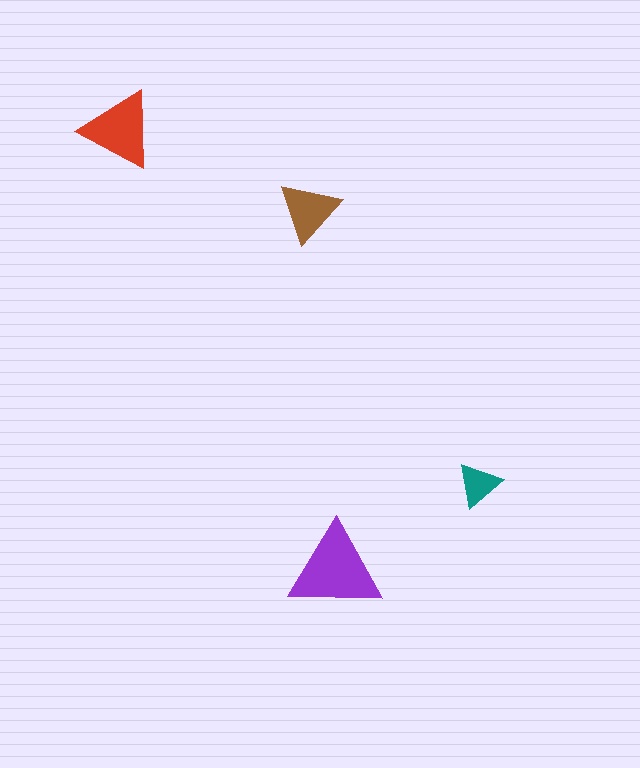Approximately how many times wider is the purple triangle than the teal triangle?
About 2 times wider.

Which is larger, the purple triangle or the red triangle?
The purple one.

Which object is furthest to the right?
The teal triangle is rightmost.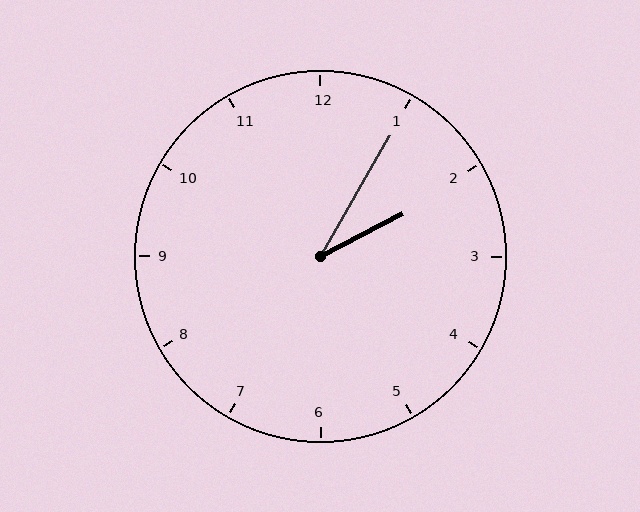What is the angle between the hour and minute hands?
Approximately 32 degrees.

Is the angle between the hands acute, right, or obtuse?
It is acute.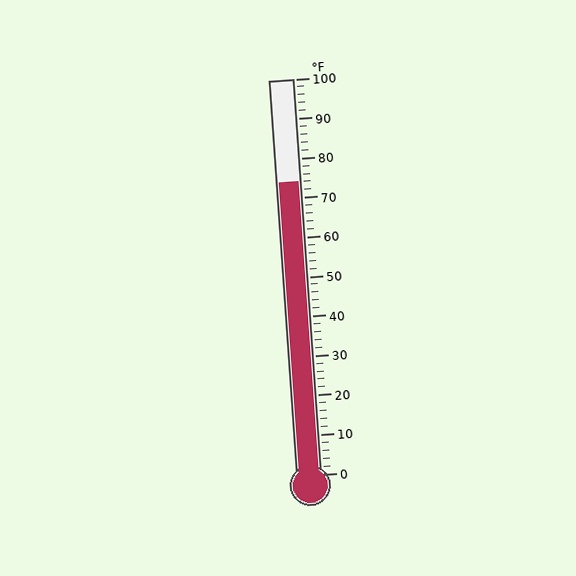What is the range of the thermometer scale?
The thermometer scale ranges from 0°F to 100°F.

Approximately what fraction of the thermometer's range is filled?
The thermometer is filled to approximately 75% of its range.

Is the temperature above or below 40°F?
The temperature is above 40°F.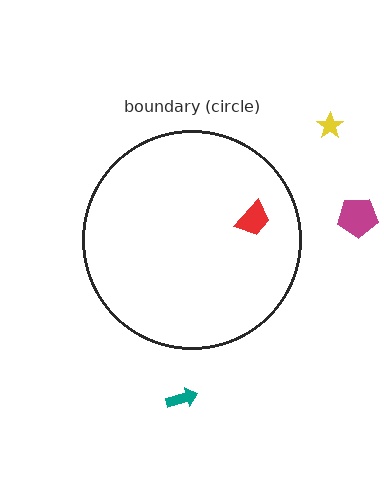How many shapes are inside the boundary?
1 inside, 3 outside.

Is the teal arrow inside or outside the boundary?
Outside.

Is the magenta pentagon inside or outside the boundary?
Outside.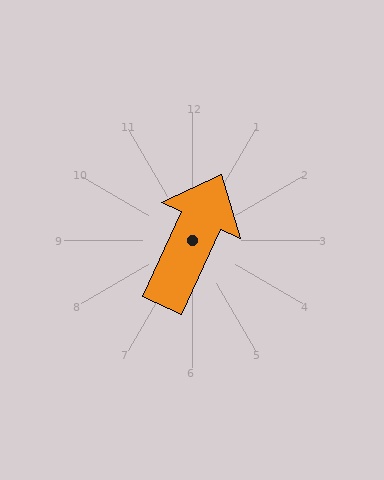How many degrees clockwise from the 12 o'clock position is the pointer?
Approximately 24 degrees.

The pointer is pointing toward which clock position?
Roughly 1 o'clock.